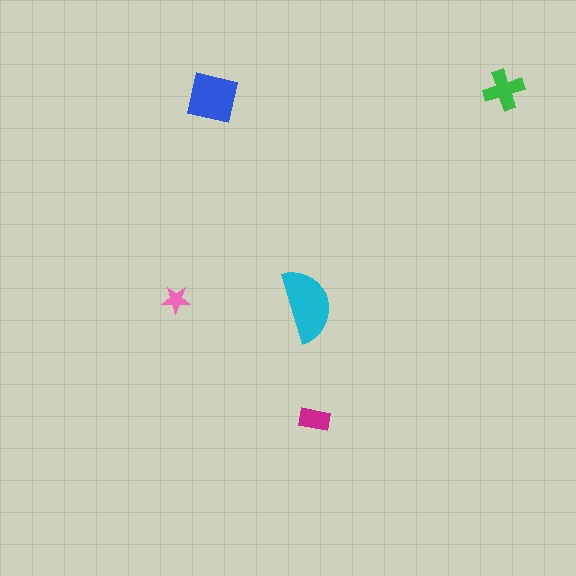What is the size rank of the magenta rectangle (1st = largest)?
4th.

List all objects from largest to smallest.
The cyan semicircle, the blue square, the green cross, the magenta rectangle, the pink star.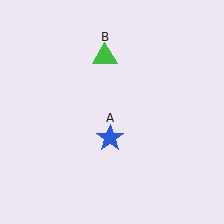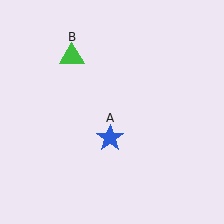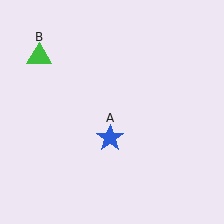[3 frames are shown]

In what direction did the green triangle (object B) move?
The green triangle (object B) moved left.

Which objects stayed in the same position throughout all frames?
Blue star (object A) remained stationary.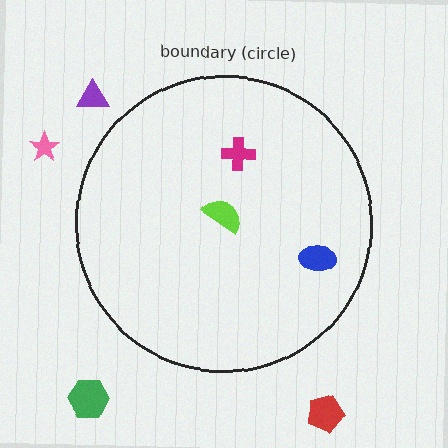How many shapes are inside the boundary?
3 inside, 4 outside.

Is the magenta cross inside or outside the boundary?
Inside.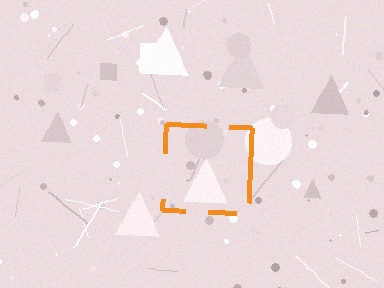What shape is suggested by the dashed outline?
The dashed outline suggests a square.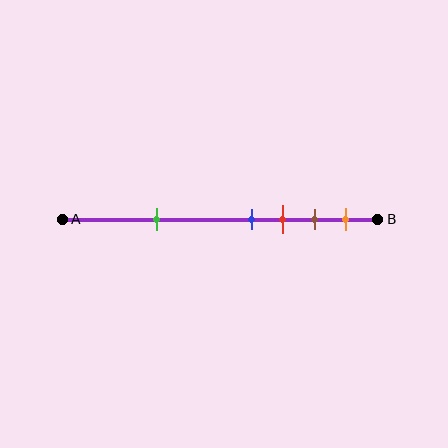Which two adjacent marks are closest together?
The blue and red marks are the closest adjacent pair.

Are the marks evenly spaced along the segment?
No, the marks are not evenly spaced.